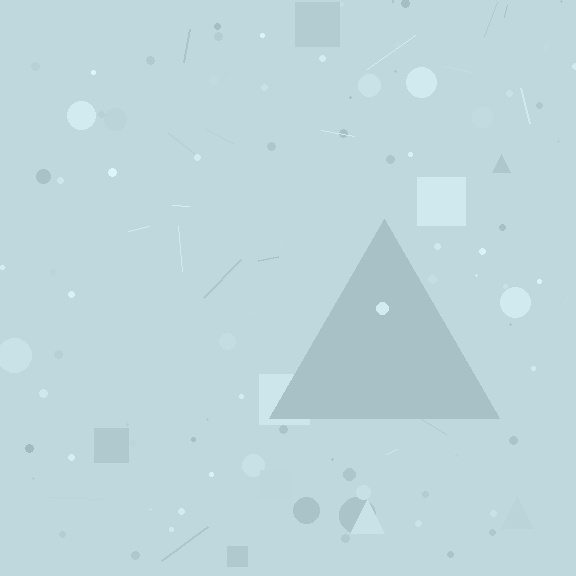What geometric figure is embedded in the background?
A triangle is embedded in the background.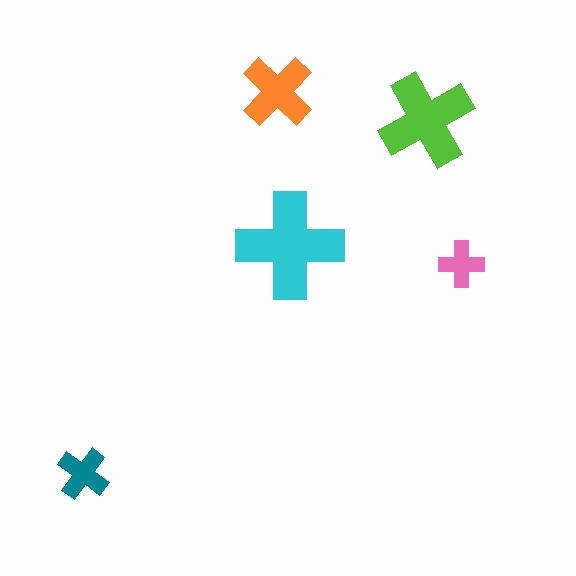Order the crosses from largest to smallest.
the cyan one, the lime one, the orange one, the teal one, the pink one.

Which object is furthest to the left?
The teal cross is leftmost.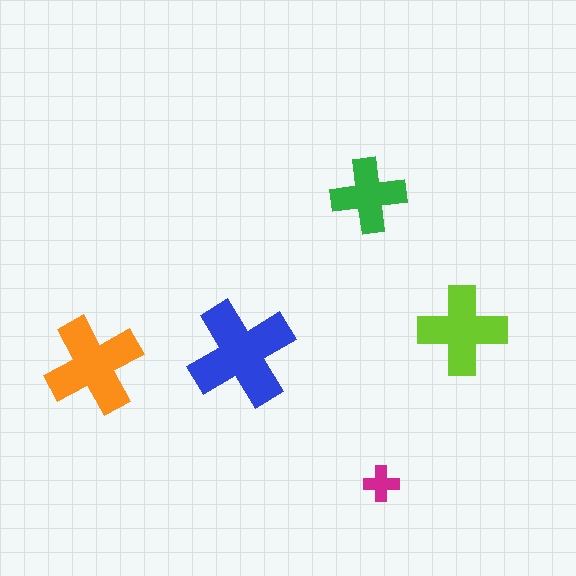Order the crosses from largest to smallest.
the blue one, the orange one, the lime one, the green one, the magenta one.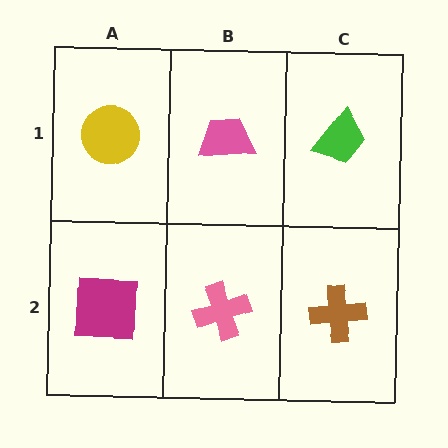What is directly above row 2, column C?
A green trapezoid.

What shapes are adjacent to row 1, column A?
A magenta square (row 2, column A), a pink trapezoid (row 1, column B).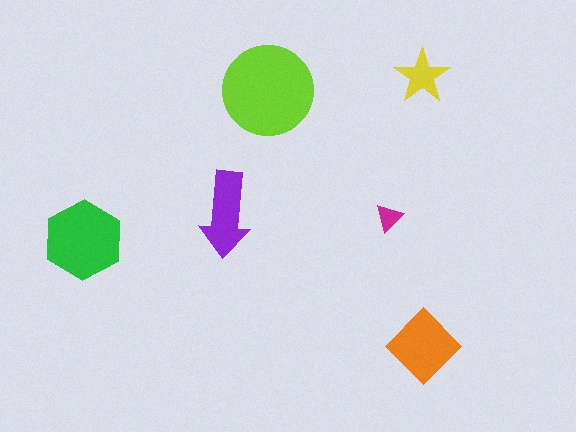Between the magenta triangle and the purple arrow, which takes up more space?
The purple arrow.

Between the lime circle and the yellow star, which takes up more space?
The lime circle.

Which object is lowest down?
The orange diamond is bottommost.